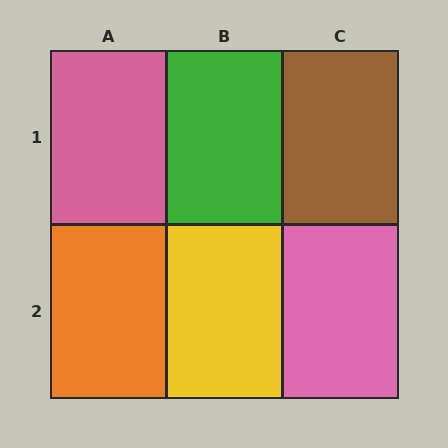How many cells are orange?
1 cell is orange.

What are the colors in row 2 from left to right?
Orange, yellow, pink.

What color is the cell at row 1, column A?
Pink.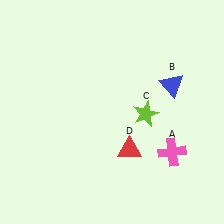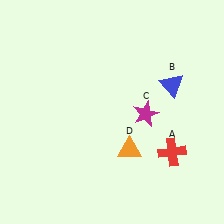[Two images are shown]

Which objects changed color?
A changed from pink to red. C changed from lime to magenta. D changed from red to orange.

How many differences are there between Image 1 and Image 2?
There are 3 differences between the two images.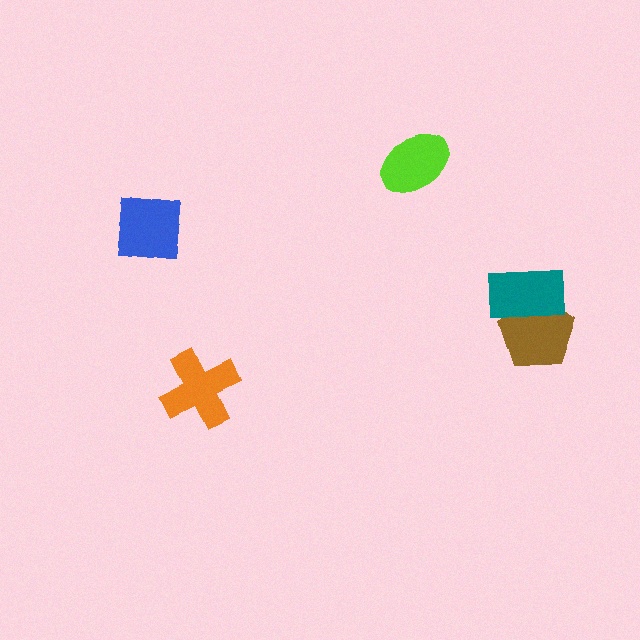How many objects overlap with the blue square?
0 objects overlap with the blue square.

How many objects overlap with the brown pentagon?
1 object overlaps with the brown pentagon.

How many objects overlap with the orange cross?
0 objects overlap with the orange cross.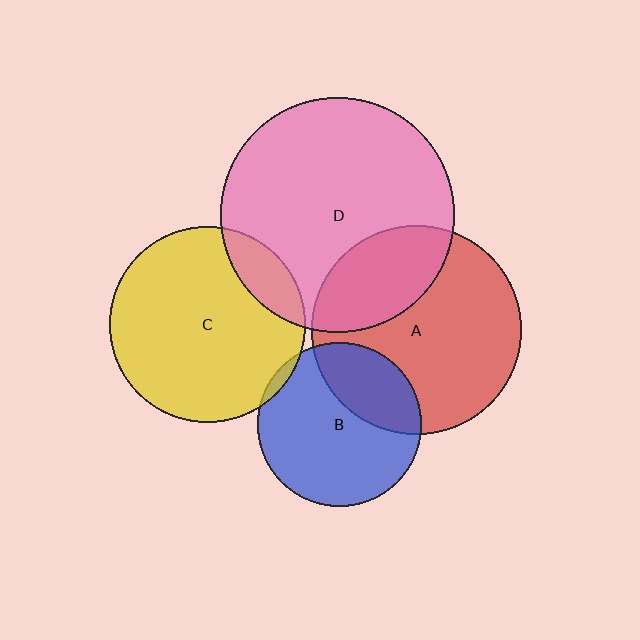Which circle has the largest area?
Circle D (pink).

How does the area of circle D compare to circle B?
Approximately 2.0 times.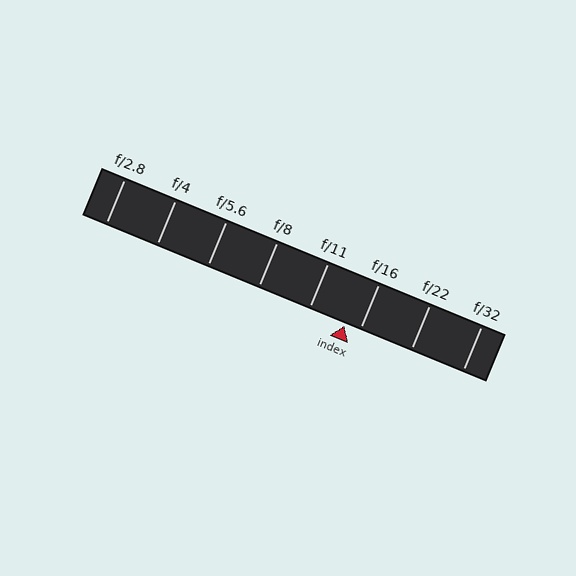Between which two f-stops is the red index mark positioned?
The index mark is between f/11 and f/16.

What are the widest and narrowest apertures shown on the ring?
The widest aperture shown is f/2.8 and the narrowest is f/32.